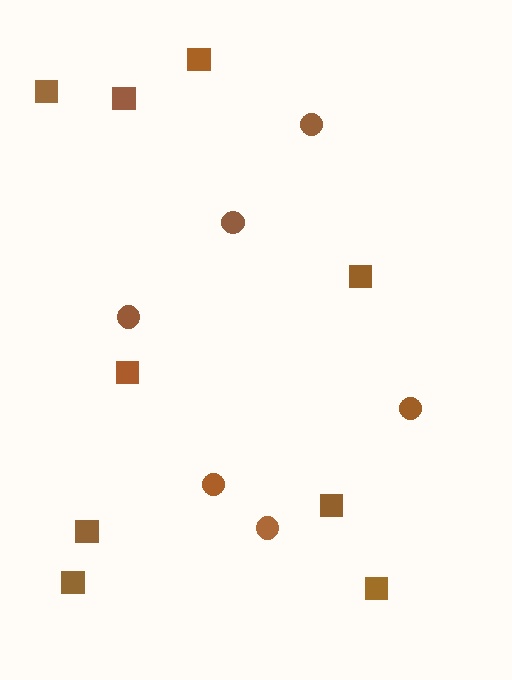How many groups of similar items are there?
There are 2 groups: one group of circles (6) and one group of squares (9).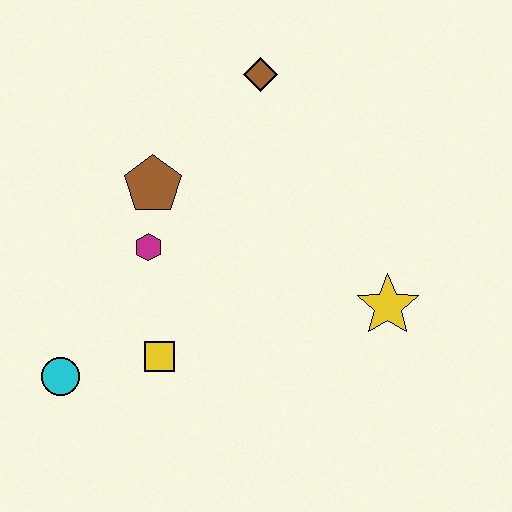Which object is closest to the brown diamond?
The brown pentagon is closest to the brown diamond.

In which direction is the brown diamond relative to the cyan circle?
The brown diamond is above the cyan circle.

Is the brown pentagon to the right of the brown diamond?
No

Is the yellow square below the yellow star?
Yes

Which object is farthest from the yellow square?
The brown diamond is farthest from the yellow square.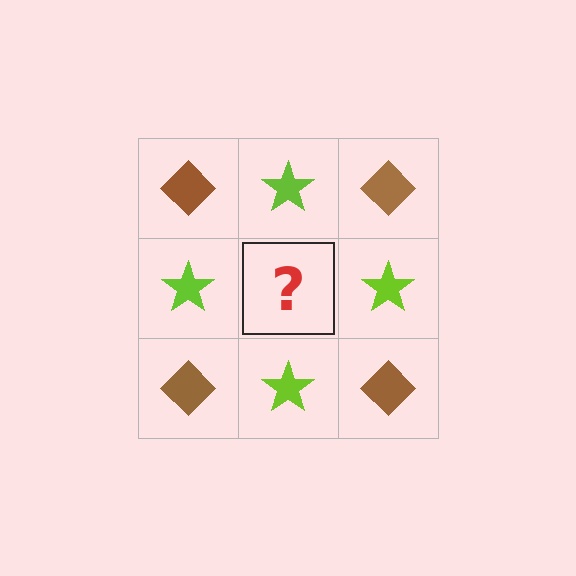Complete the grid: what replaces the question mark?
The question mark should be replaced with a brown diamond.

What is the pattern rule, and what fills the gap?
The rule is that it alternates brown diamond and lime star in a checkerboard pattern. The gap should be filled with a brown diamond.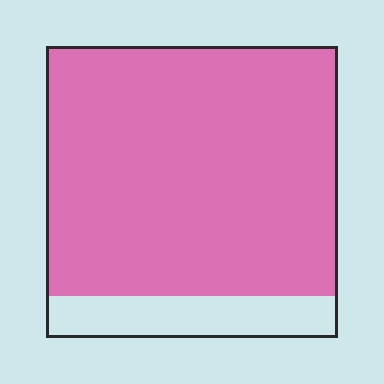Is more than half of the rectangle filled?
Yes.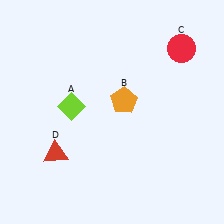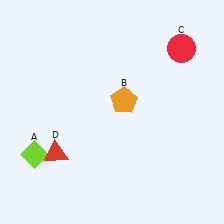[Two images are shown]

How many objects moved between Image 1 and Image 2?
1 object moved between the two images.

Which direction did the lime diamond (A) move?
The lime diamond (A) moved down.